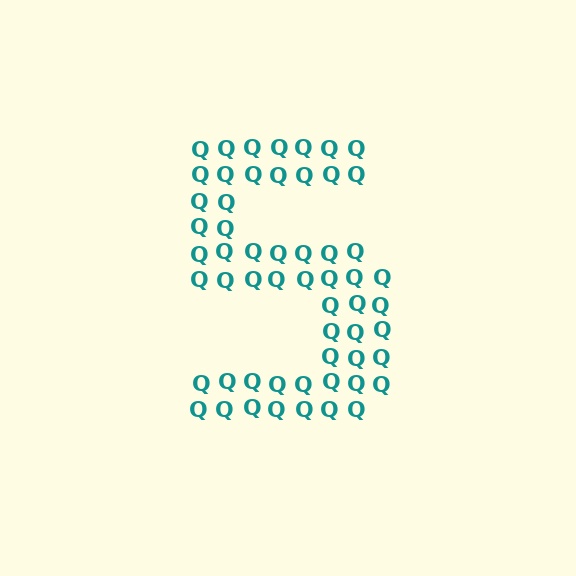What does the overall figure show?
The overall figure shows the digit 5.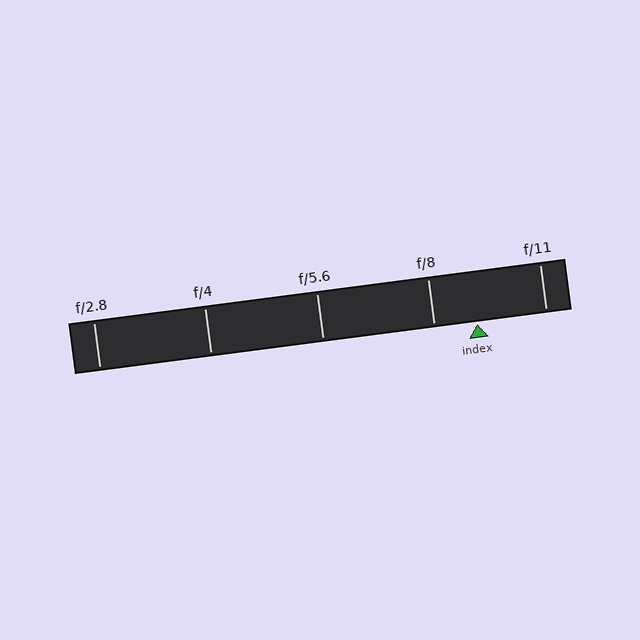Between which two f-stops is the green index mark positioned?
The index mark is between f/8 and f/11.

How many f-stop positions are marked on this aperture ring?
There are 5 f-stop positions marked.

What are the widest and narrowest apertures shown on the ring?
The widest aperture shown is f/2.8 and the narrowest is f/11.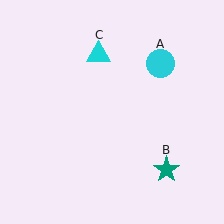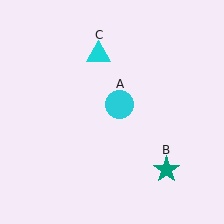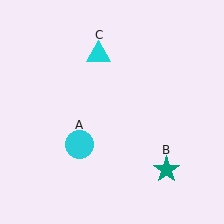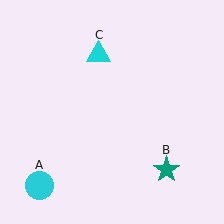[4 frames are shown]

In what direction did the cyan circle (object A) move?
The cyan circle (object A) moved down and to the left.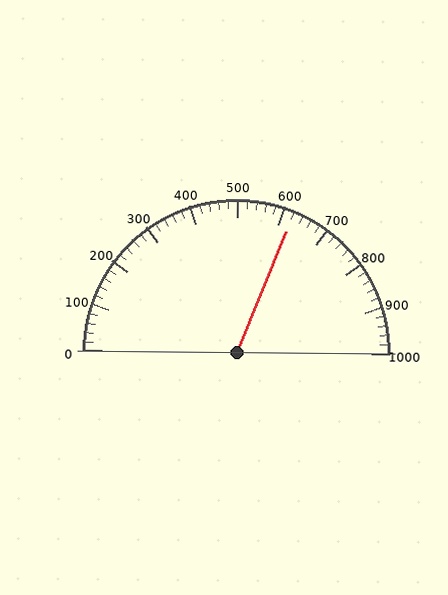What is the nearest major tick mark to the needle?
The nearest major tick mark is 600.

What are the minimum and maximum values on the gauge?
The gauge ranges from 0 to 1000.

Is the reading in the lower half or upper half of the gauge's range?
The reading is in the upper half of the range (0 to 1000).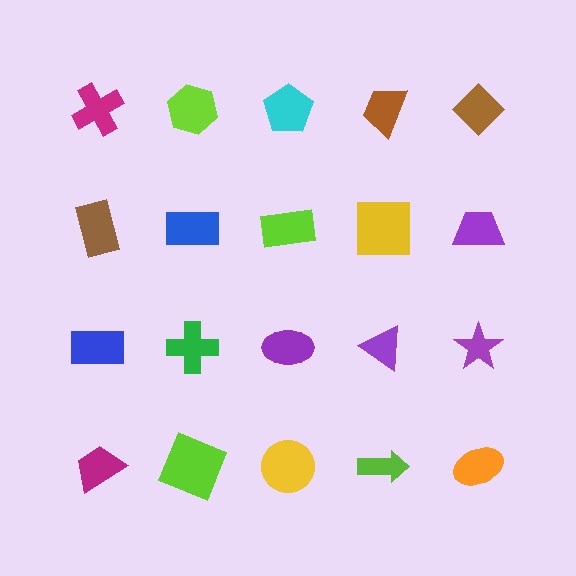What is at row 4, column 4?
A lime arrow.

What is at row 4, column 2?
A lime square.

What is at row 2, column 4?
A yellow square.